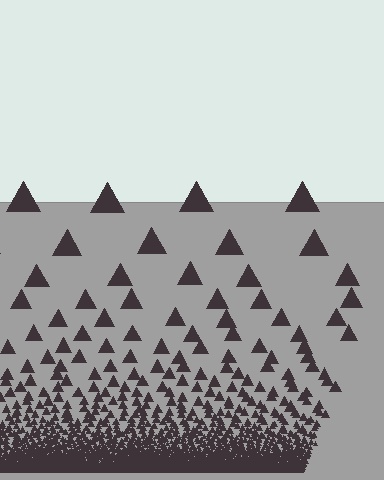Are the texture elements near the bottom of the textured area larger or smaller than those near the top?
Smaller. The gradient is inverted — elements near the bottom are smaller and denser.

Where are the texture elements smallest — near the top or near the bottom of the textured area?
Near the bottom.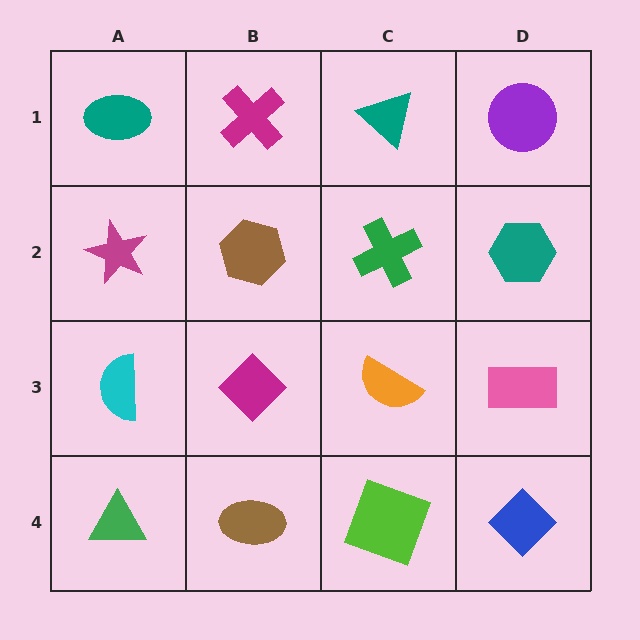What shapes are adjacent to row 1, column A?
A magenta star (row 2, column A), a magenta cross (row 1, column B).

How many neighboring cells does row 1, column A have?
2.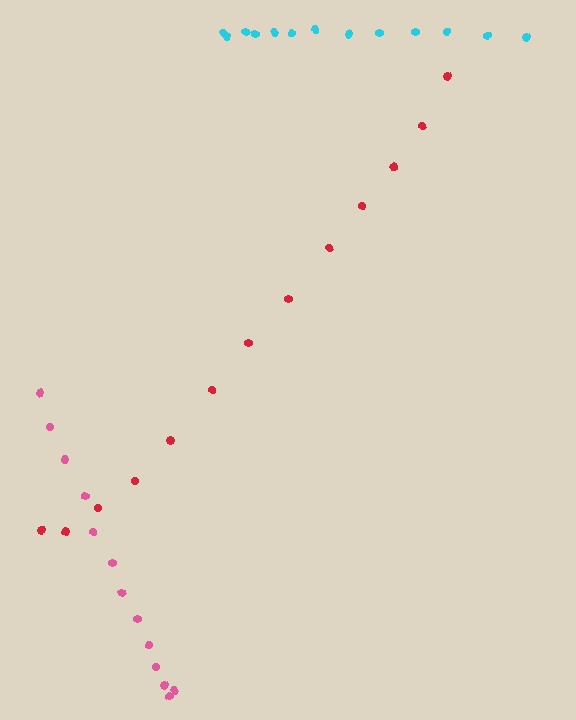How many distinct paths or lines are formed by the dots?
There are 3 distinct paths.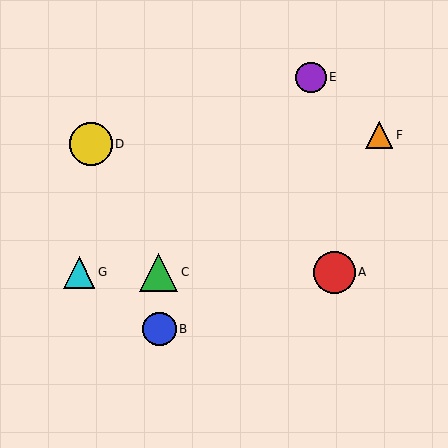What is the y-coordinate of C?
Object C is at y≈272.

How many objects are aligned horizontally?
3 objects (A, C, G) are aligned horizontally.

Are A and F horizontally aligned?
No, A is at y≈272 and F is at y≈135.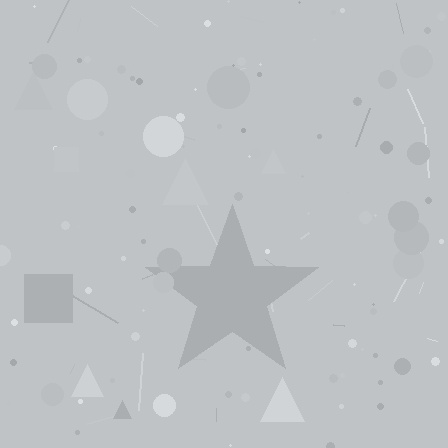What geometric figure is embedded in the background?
A star is embedded in the background.